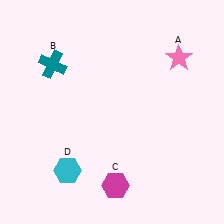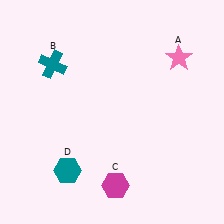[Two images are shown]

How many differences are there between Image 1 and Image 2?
There is 1 difference between the two images.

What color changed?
The hexagon (D) changed from cyan in Image 1 to teal in Image 2.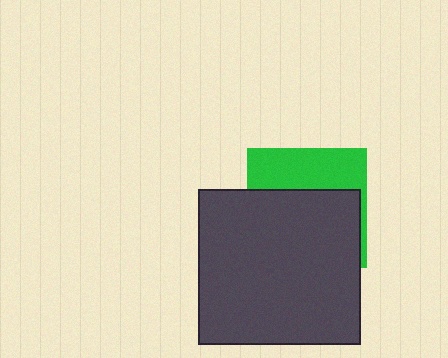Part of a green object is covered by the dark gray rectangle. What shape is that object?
It is a square.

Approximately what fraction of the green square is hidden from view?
Roughly 62% of the green square is hidden behind the dark gray rectangle.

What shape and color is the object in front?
The object in front is a dark gray rectangle.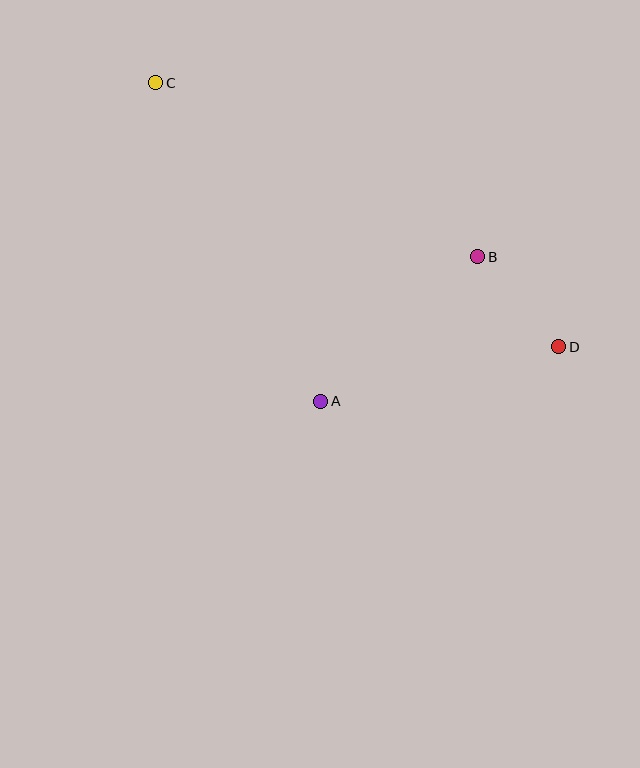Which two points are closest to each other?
Points B and D are closest to each other.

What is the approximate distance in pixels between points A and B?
The distance between A and B is approximately 213 pixels.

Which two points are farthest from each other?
Points C and D are farthest from each other.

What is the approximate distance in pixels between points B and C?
The distance between B and C is approximately 366 pixels.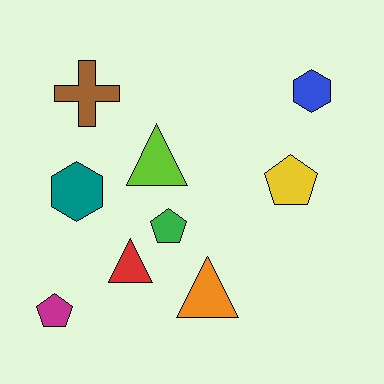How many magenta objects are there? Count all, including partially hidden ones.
There is 1 magenta object.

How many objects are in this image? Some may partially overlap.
There are 9 objects.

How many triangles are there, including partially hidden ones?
There are 3 triangles.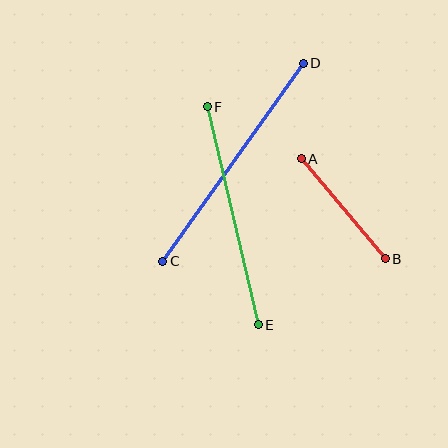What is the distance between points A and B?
The distance is approximately 130 pixels.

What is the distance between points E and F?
The distance is approximately 224 pixels.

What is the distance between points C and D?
The distance is approximately 243 pixels.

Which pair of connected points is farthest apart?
Points C and D are farthest apart.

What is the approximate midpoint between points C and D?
The midpoint is at approximately (233, 162) pixels.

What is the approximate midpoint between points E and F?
The midpoint is at approximately (233, 216) pixels.